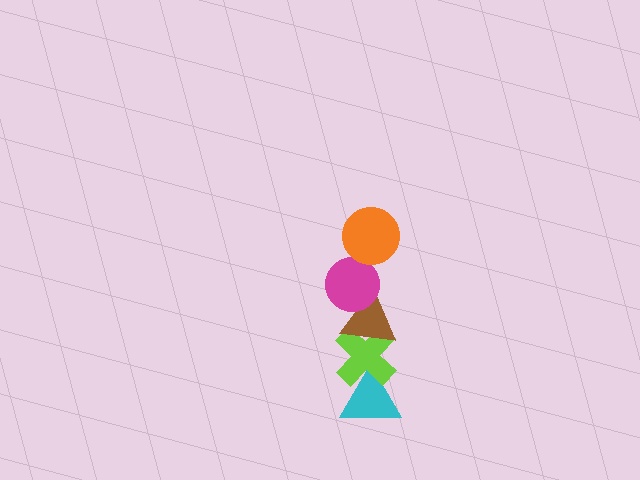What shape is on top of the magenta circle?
The orange circle is on top of the magenta circle.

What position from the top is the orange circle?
The orange circle is 1st from the top.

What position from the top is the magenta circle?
The magenta circle is 2nd from the top.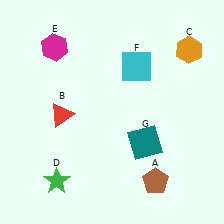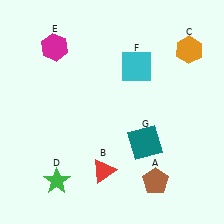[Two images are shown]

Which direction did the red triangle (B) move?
The red triangle (B) moved down.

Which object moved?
The red triangle (B) moved down.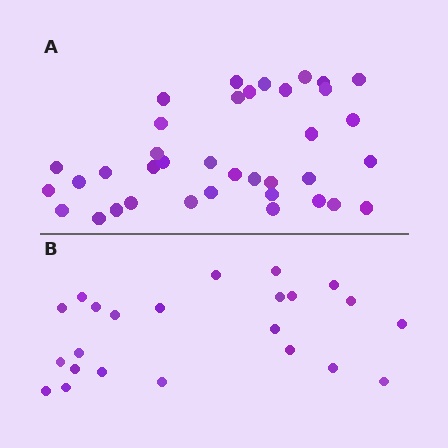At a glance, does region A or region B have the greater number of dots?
Region A (the top region) has more dots.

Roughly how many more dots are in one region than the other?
Region A has approximately 15 more dots than region B.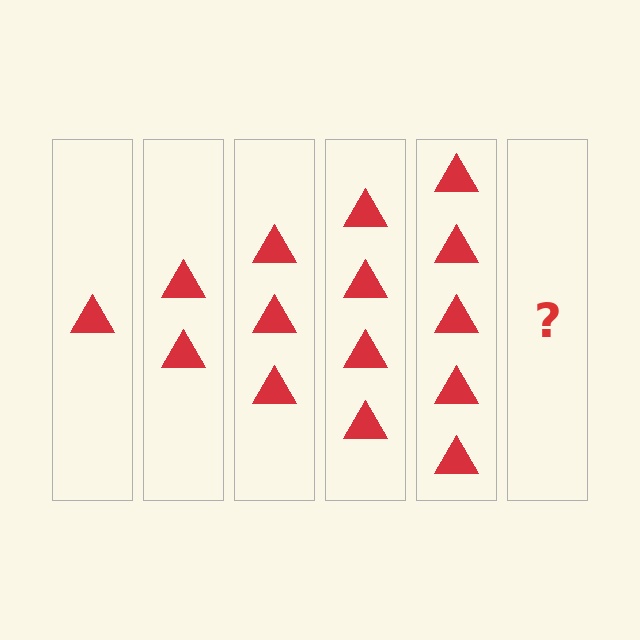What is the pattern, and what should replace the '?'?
The pattern is that each step adds one more triangle. The '?' should be 6 triangles.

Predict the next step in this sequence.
The next step is 6 triangles.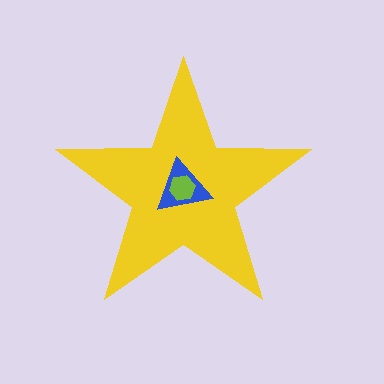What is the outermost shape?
The yellow star.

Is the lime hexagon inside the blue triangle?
Yes.